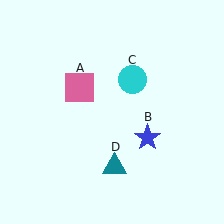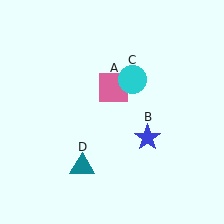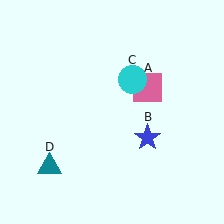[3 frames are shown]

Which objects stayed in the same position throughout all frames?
Blue star (object B) and cyan circle (object C) remained stationary.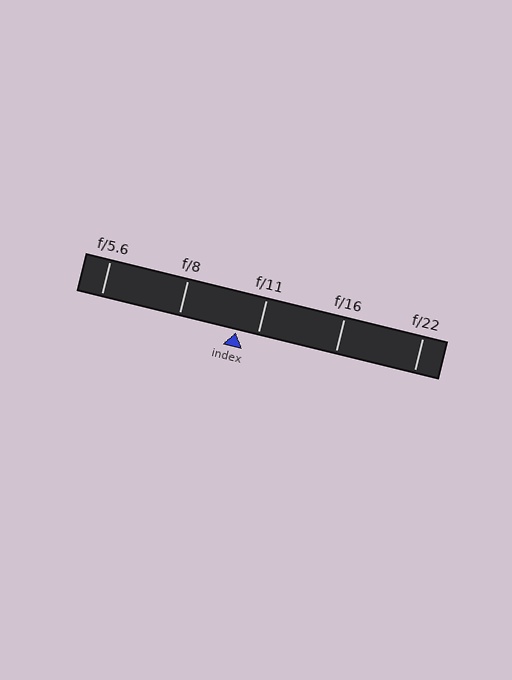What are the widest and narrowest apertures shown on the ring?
The widest aperture shown is f/5.6 and the narrowest is f/22.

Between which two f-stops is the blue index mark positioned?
The index mark is between f/8 and f/11.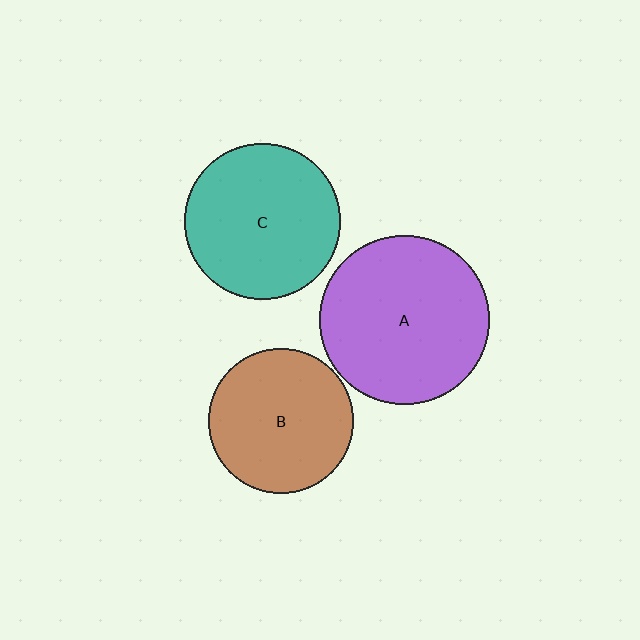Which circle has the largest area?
Circle A (purple).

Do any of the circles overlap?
No, none of the circles overlap.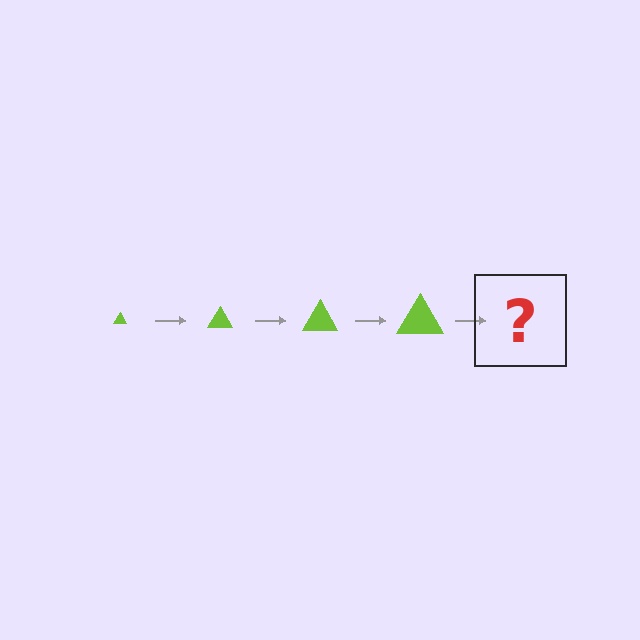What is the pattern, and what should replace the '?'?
The pattern is that the triangle gets progressively larger each step. The '?' should be a lime triangle, larger than the previous one.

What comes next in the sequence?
The next element should be a lime triangle, larger than the previous one.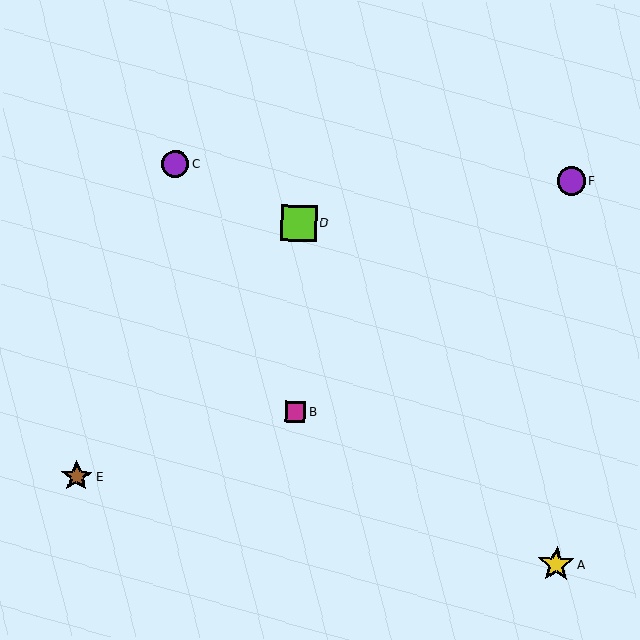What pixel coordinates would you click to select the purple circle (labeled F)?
Click at (571, 181) to select the purple circle F.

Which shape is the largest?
The yellow star (labeled A) is the largest.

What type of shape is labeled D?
Shape D is a lime square.